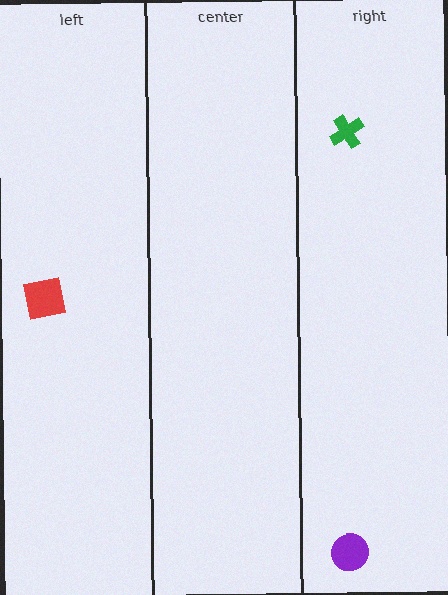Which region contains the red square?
The left region.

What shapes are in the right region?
The purple circle, the green cross.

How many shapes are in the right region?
2.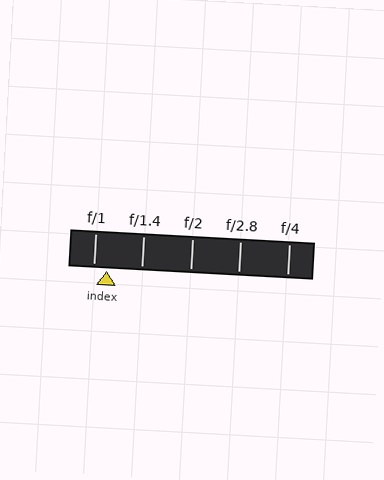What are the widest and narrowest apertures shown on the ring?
The widest aperture shown is f/1 and the narrowest is f/4.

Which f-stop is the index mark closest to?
The index mark is closest to f/1.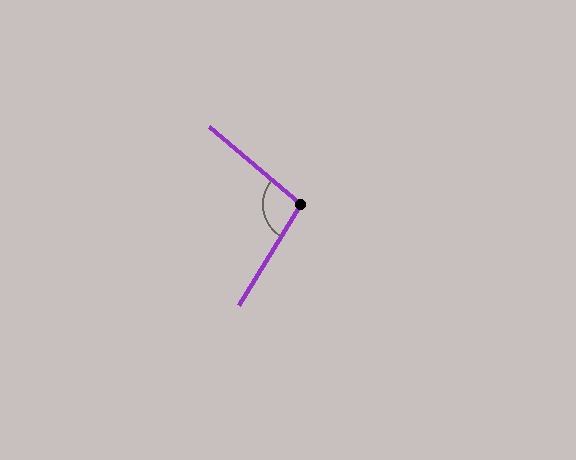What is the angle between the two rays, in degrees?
Approximately 99 degrees.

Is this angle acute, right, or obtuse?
It is obtuse.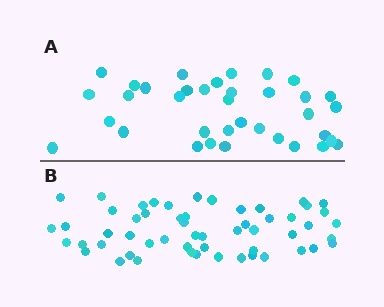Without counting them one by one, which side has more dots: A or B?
Region B (the bottom region) has more dots.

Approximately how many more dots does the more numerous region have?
Region B has approximately 20 more dots than region A.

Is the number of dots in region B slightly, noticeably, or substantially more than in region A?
Region B has substantially more. The ratio is roughly 1.5 to 1.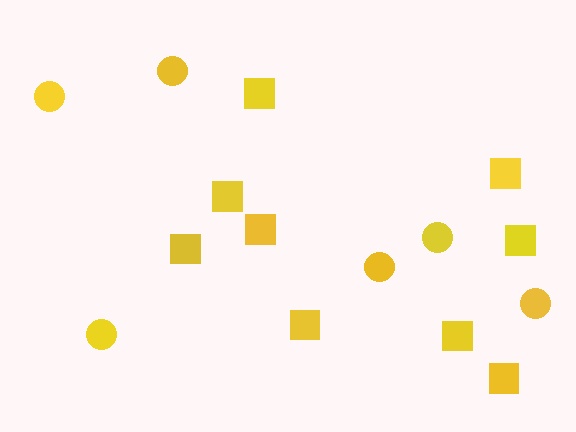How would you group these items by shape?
There are 2 groups: one group of circles (6) and one group of squares (9).